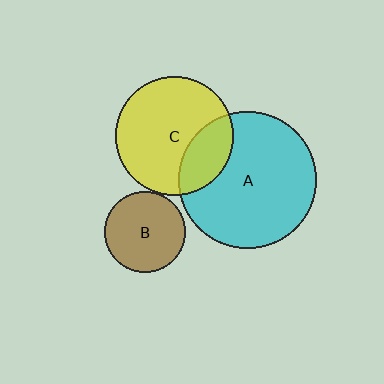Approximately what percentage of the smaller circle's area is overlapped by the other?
Approximately 25%.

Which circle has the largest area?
Circle A (cyan).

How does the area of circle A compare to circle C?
Approximately 1.4 times.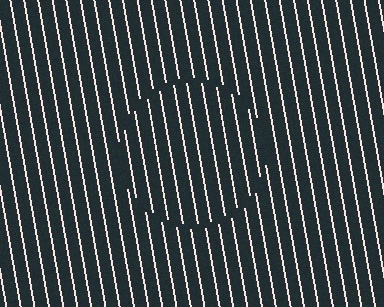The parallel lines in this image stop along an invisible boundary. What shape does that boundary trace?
An illusory circle. The interior of the shape contains the same grating, shifted by half a period — the contour is defined by the phase discontinuity where line-ends from the inner and outer gratings abut.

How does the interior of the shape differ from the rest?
The interior of the shape contains the same grating, shifted by half a period — the contour is defined by the phase discontinuity where line-ends from the inner and outer gratings abut.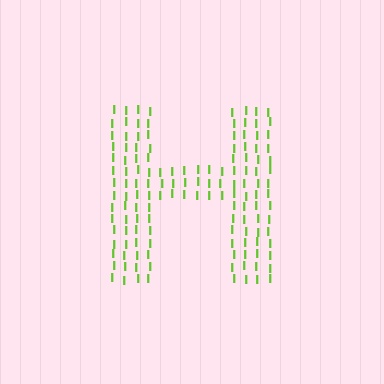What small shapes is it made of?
It is made of small letter I's.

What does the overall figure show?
The overall figure shows the letter H.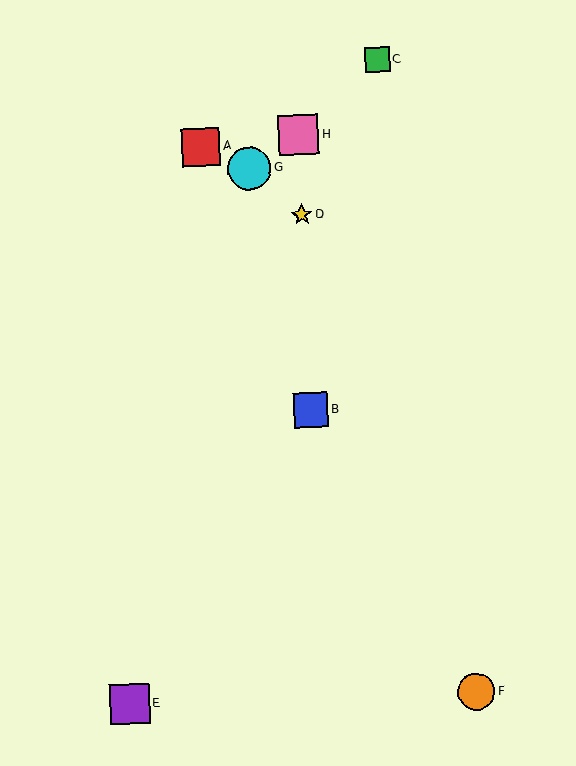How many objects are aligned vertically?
3 objects (B, D, H) are aligned vertically.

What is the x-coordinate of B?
Object B is at x≈311.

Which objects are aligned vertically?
Objects B, D, H are aligned vertically.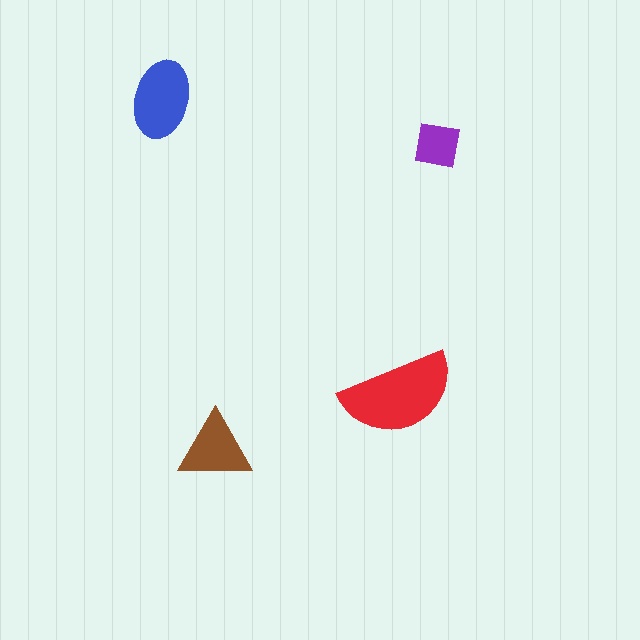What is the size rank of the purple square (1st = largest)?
4th.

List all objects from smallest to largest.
The purple square, the brown triangle, the blue ellipse, the red semicircle.